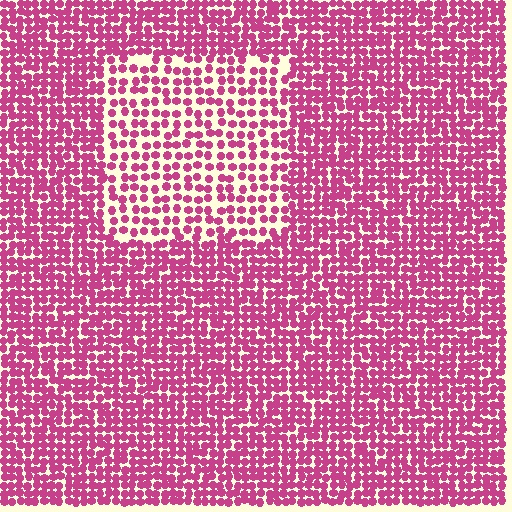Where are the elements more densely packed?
The elements are more densely packed outside the rectangle boundary.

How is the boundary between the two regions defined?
The boundary is defined by a change in element density (approximately 1.8x ratio). All elements are the same color, size, and shape.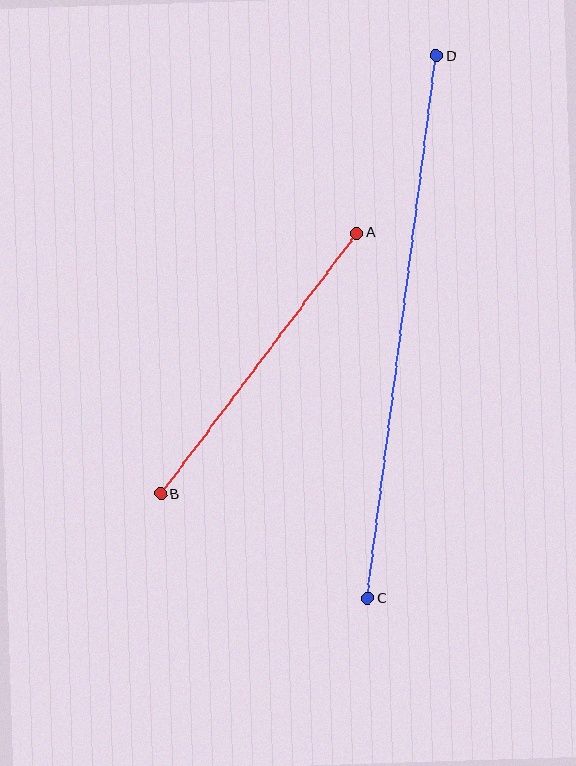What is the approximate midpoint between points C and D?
The midpoint is at approximately (402, 327) pixels.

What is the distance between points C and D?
The distance is approximately 547 pixels.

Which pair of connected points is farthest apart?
Points C and D are farthest apart.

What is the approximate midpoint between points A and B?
The midpoint is at approximately (259, 363) pixels.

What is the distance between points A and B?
The distance is approximately 326 pixels.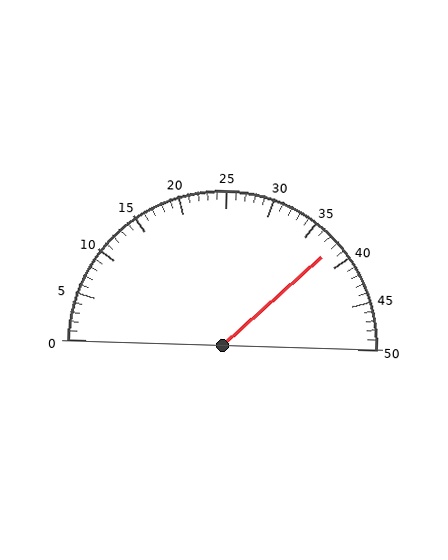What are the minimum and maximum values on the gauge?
The gauge ranges from 0 to 50.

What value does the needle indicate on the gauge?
The needle indicates approximately 38.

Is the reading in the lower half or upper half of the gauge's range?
The reading is in the upper half of the range (0 to 50).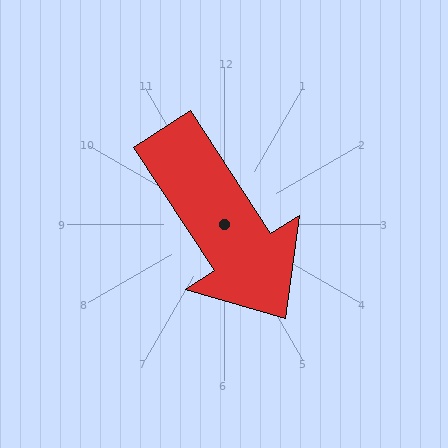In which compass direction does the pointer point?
Southeast.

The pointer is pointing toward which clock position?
Roughly 5 o'clock.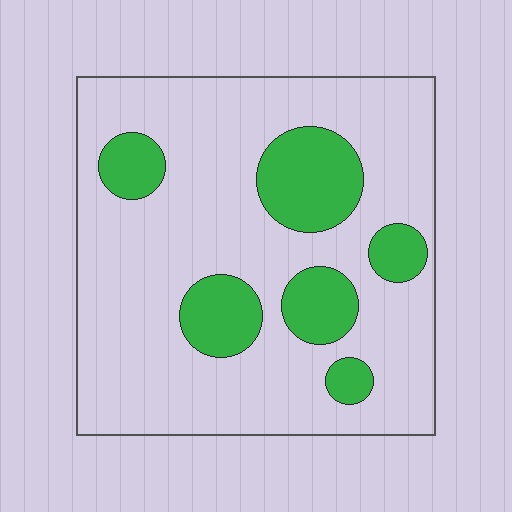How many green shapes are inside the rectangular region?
6.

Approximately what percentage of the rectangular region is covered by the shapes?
Approximately 20%.